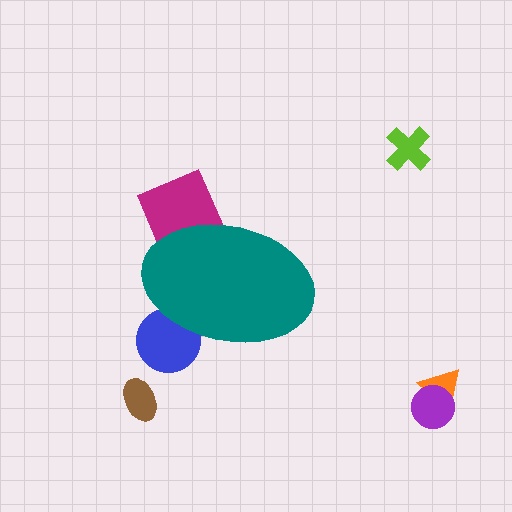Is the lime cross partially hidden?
No, the lime cross is fully visible.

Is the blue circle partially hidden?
Yes, the blue circle is partially hidden behind the teal ellipse.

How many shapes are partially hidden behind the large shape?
2 shapes are partially hidden.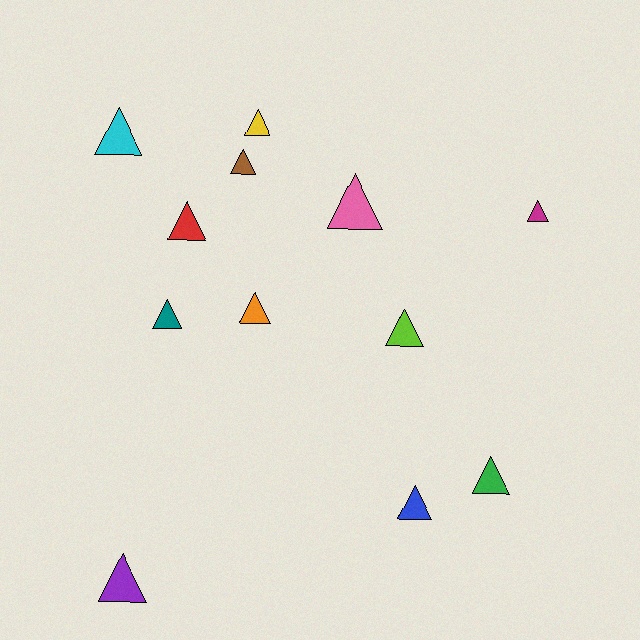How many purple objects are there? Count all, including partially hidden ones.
There is 1 purple object.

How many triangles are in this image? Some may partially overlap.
There are 12 triangles.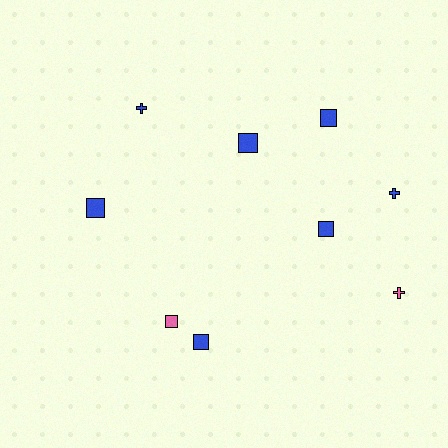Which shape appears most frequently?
Square, with 6 objects.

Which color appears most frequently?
Blue, with 7 objects.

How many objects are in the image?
There are 9 objects.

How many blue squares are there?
There are 5 blue squares.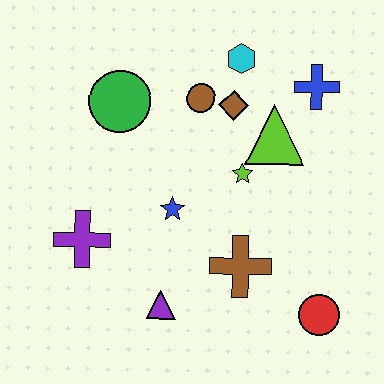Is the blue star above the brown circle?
No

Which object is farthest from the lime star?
The purple cross is farthest from the lime star.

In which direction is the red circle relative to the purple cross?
The red circle is to the right of the purple cross.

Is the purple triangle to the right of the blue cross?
No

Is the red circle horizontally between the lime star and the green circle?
No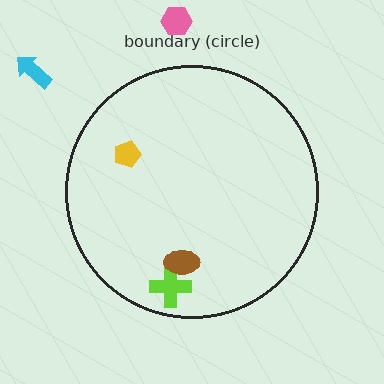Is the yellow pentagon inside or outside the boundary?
Inside.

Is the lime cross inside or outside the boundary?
Inside.